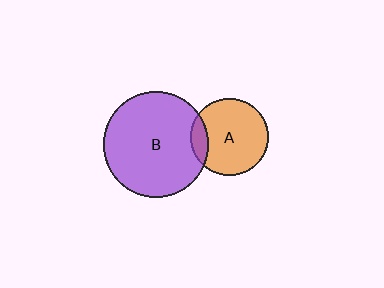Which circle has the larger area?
Circle B (purple).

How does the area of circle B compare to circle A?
Approximately 1.9 times.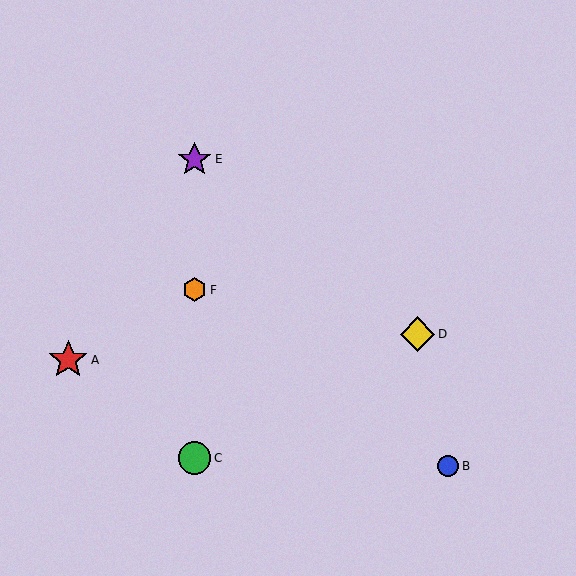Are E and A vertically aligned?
No, E is at x≈195 and A is at x≈68.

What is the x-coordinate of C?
Object C is at x≈195.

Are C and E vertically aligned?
Yes, both are at x≈195.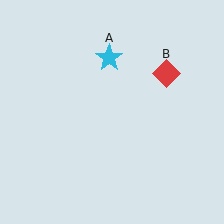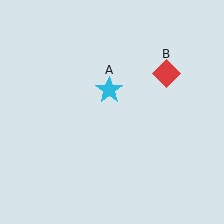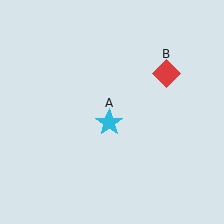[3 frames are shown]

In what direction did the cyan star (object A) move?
The cyan star (object A) moved down.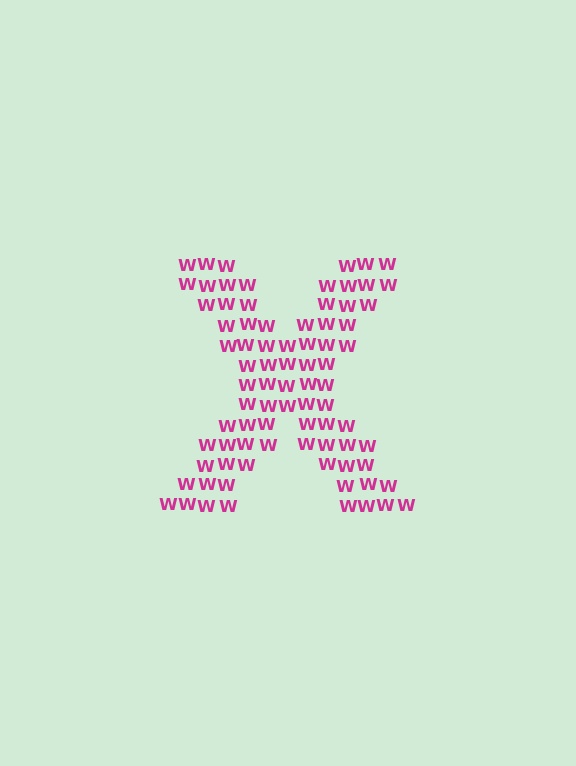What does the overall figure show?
The overall figure shows the letter X.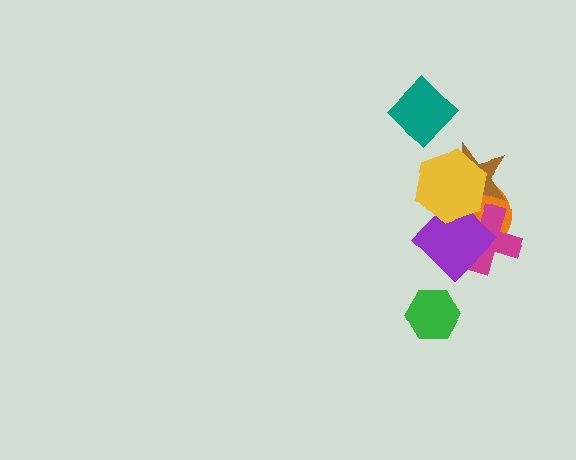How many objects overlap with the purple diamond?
3 objects overlap with the purple diamond.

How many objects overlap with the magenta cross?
4 objects overlap with the magenta cross.